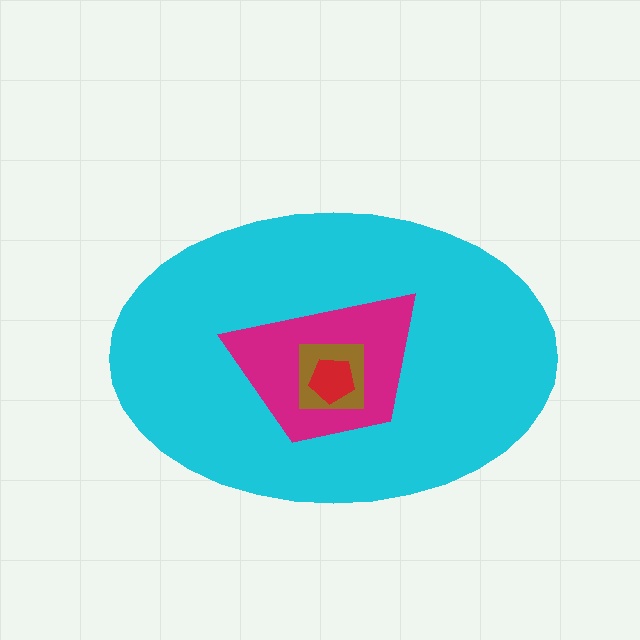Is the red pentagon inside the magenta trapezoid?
Yes.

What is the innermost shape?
The red pentagon.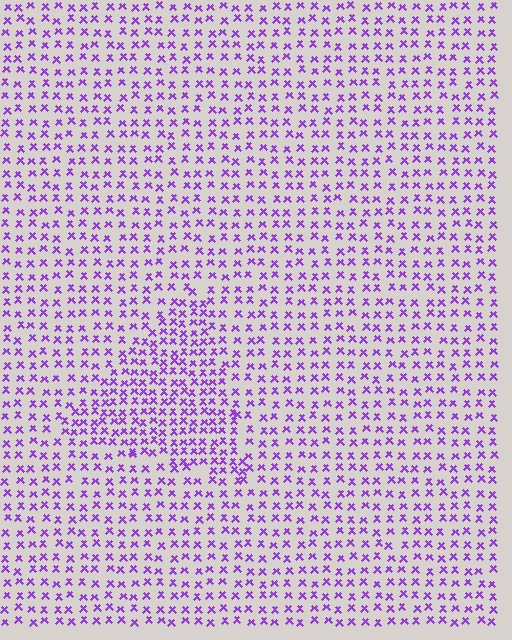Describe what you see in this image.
The image contains small purple elements arranged at two different densities. A triangle-shaped region is visible where the elements are more densely packed than the surrounding area.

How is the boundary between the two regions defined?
The boundary is defined by a change in element density (approximately 1.7x ratio). All elements are the same color, size, and shape.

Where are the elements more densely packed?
The elements are more densely packed inside the triangle boundary.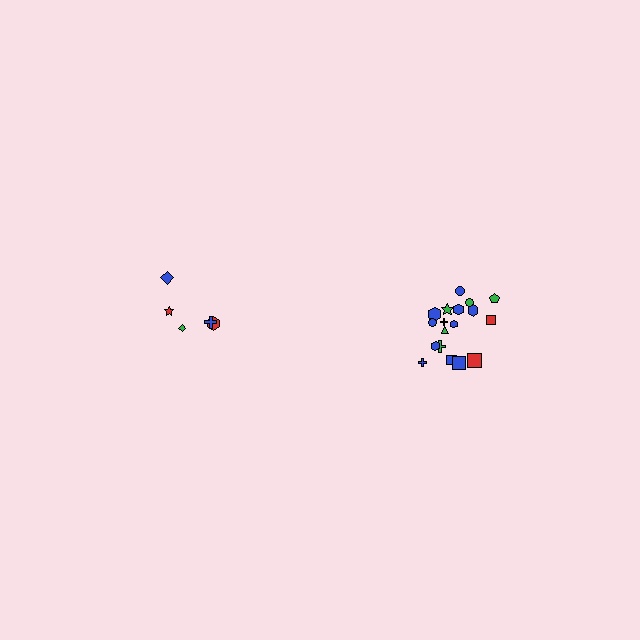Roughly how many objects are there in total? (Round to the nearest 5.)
Roughly 25 objects in total.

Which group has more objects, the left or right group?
The right group.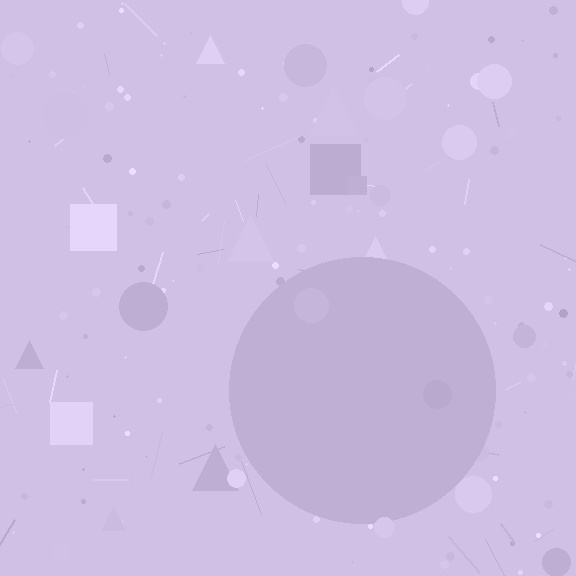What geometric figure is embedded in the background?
A circle is embedded in the background.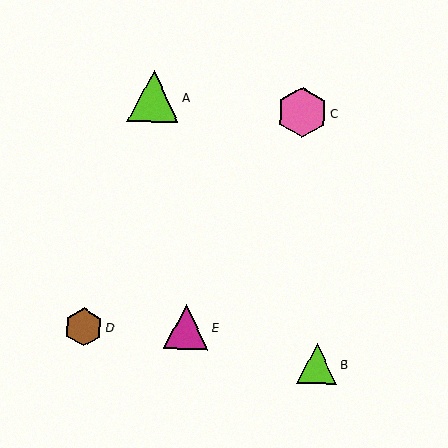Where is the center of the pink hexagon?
The center of the pink hexagon is at (302, 112).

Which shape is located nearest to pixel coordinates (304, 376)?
The lime triangle (labeled B) at (317, 364) is nearest to that location.